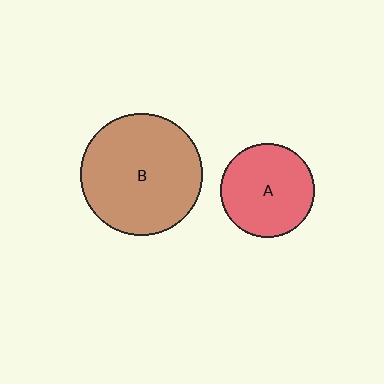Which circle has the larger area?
Circle B (brown).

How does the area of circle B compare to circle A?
Approximately 1.7 times.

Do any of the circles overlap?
No, none of the circles overlap.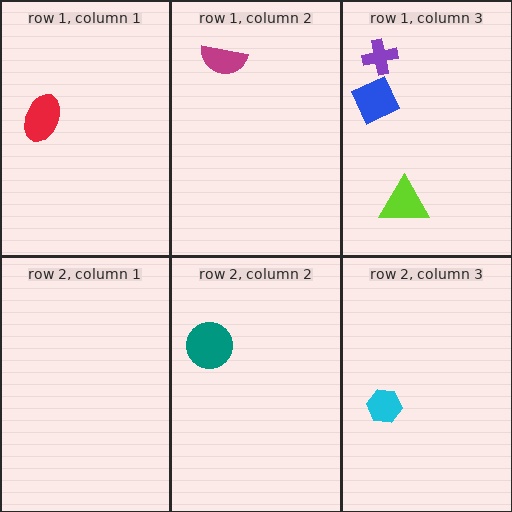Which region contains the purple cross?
The row 1, column 3 region.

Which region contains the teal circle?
The row 2, column 2 region.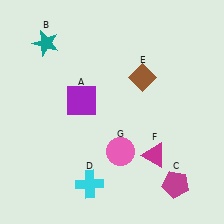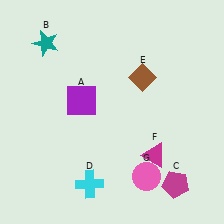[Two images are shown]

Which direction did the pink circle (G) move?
The pink circle (G) moved right.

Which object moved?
The pink circle (G) moved right.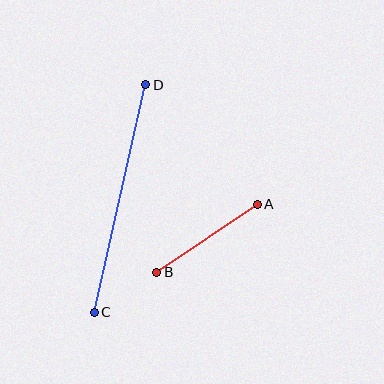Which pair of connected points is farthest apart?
Points C and D are farthest apart.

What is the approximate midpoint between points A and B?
The midpoint is at approximately (207, 238) pixels.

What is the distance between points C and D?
The distance is approximately 233 pixels.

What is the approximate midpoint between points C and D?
The midpoint is at approximately (120, 198) pixels.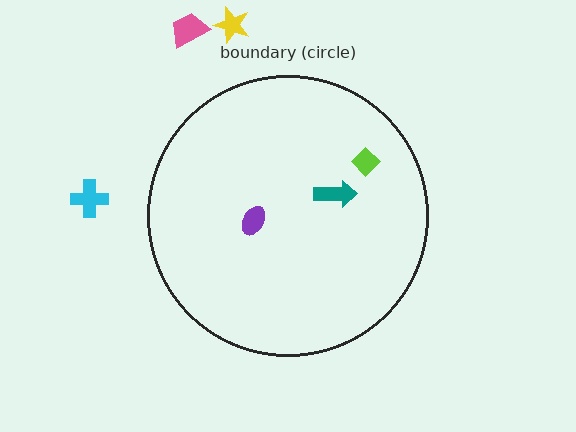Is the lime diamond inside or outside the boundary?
Inside.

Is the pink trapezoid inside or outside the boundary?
Outside.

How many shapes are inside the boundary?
3 inside, 3 outside.